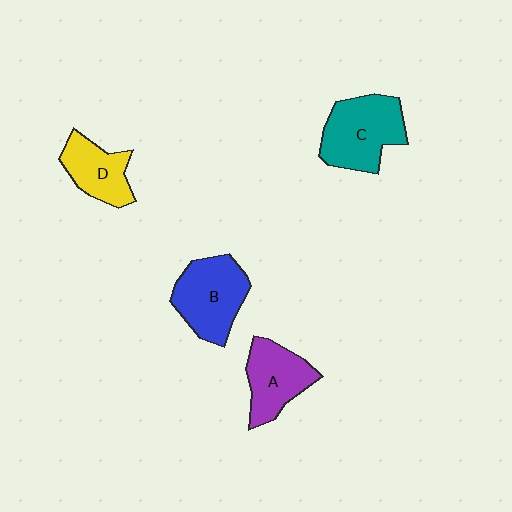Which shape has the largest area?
Shape C (teal).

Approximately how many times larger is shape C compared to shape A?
Approximately 1.3 times.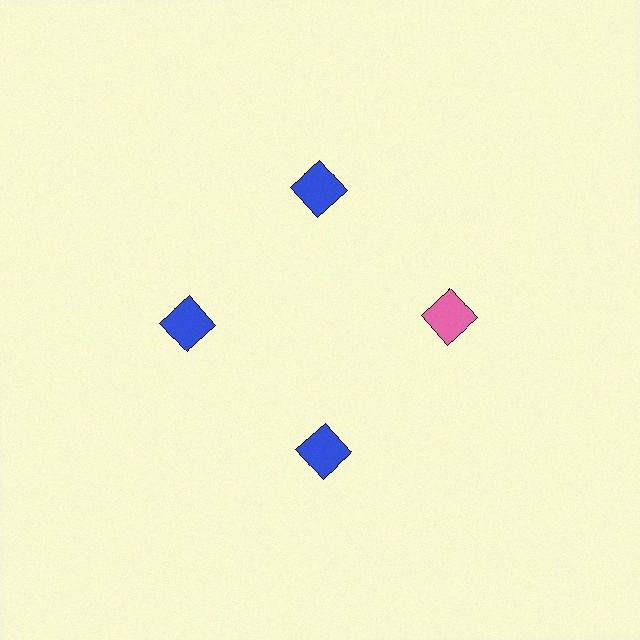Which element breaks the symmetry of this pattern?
The pink square at roughly the 3 o'clock position breaks the symmetry. All other shapes are blue squares.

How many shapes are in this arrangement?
There are 4 shapes arranged in a ring pattern.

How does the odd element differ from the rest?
It has a different color: pink instead of blue.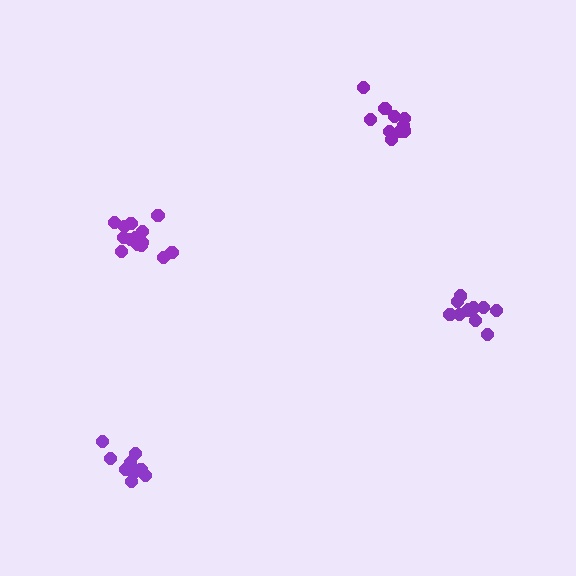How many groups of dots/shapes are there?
There are 4 groups.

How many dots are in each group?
Group 1: 10 dots, Group 2: 11 dots, Group 3: 14 dots, Group 4: 10 dots (45 total).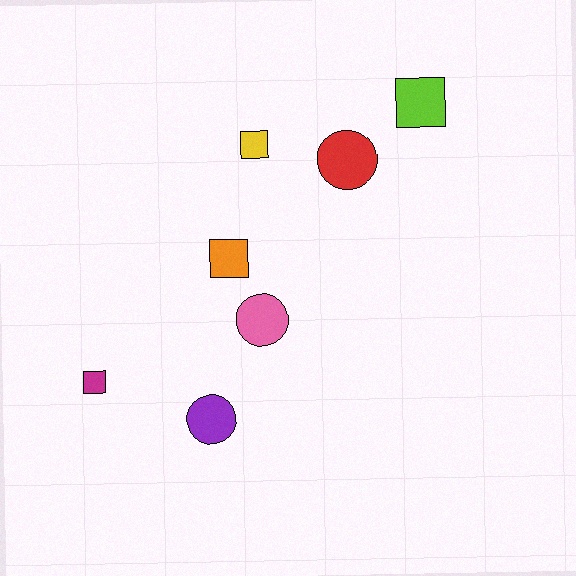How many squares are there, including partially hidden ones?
There are 4 squares.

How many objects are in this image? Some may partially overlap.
There are 7 objects.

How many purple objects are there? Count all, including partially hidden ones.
There is 1 purple object.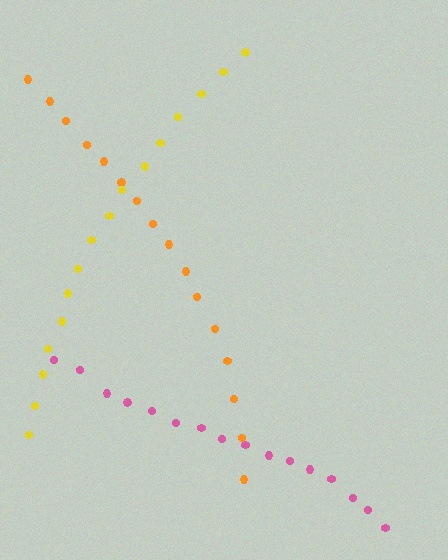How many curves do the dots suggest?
There are 3 distinct paths.